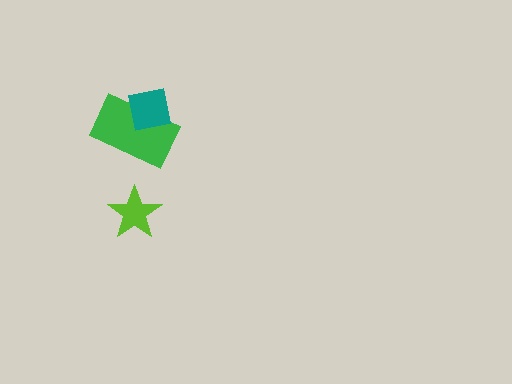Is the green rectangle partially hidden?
Yes, it is partially covered by another shape.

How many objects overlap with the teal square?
1 object overlaps with the teal square.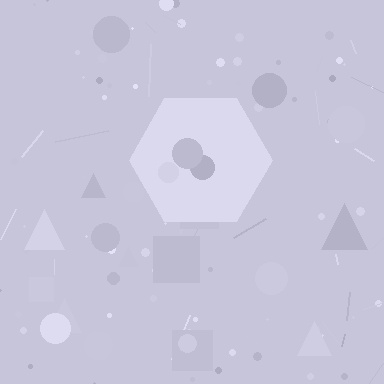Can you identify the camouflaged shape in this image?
The camouflaged shape is a hexagon.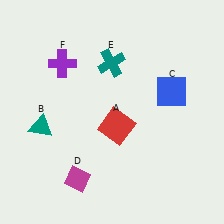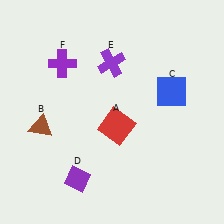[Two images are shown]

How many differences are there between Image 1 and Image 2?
There are 3 differences between the two images.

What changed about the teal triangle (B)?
In Image 1, B is teal. In Image 2, it changed to brown.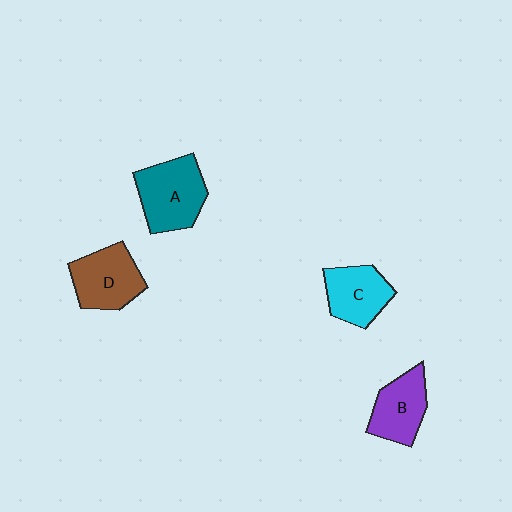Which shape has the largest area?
Shape A (teal).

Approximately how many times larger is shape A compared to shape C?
Approximately 1.3 times.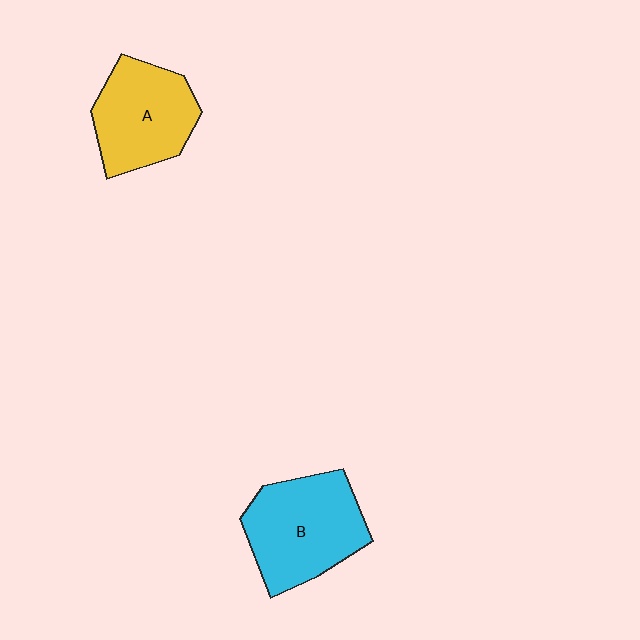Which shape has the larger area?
Shape B (cyan).